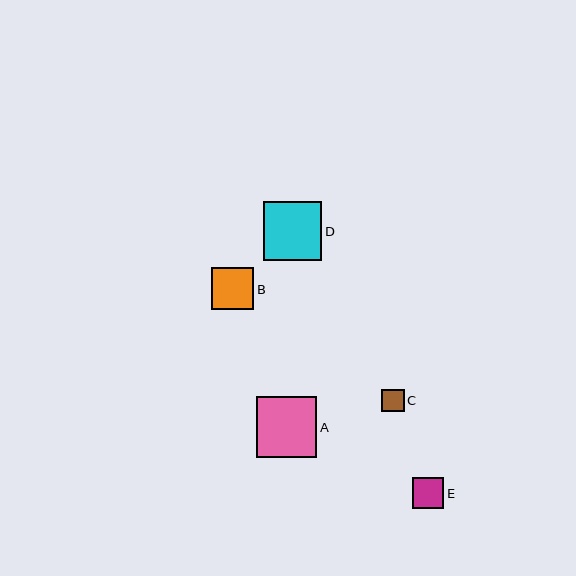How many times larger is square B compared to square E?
Square B is approximately 1.3 times the size of square E.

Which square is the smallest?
Square C is the smallest with a size of approximately 23 pixels.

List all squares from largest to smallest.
From largest to smallest: A, D, B, E, C.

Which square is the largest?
Square A is the largest with a size of approximately 61 pixels.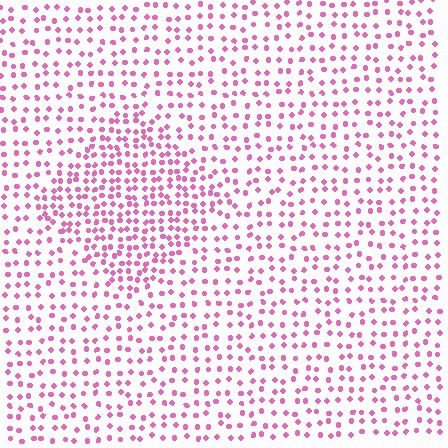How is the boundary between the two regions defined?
The boundary is defined by a change in element density (approximately 1.8x ratio). All elements are the same color, size, and shape.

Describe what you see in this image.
The image contains small pink elements arranged at two different densities. A diamond-shaped region is visible where the elements are more densely packed than the surrounding area.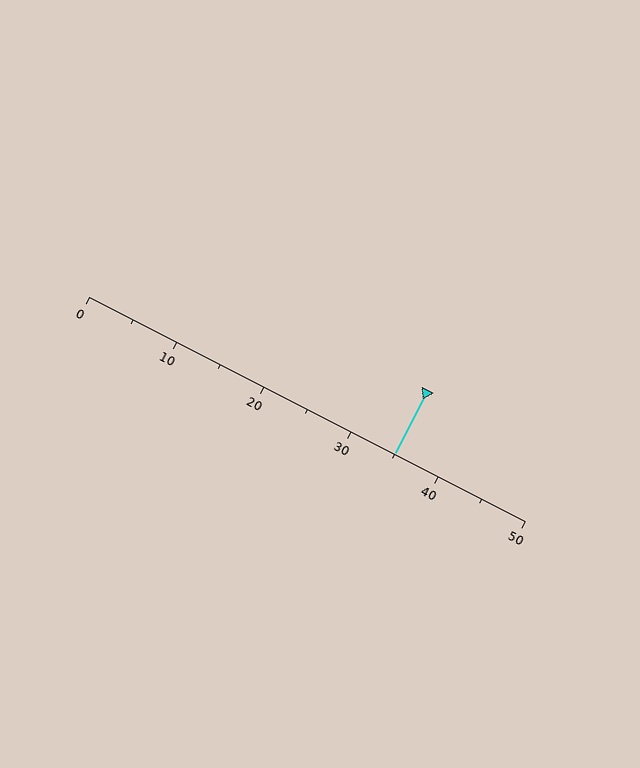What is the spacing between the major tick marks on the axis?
The major ticks are spaced 10 apart.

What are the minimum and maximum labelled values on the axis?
The axis runs from 0 to 50.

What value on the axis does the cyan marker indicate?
The marker indicates approximately 35.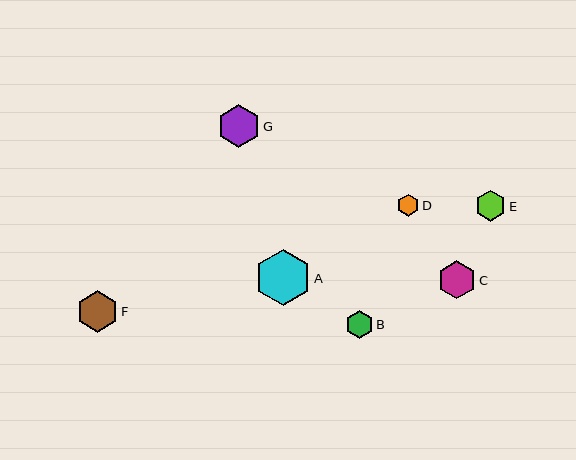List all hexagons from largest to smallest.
From largest to smallest: A, G, F, C, E, B, D.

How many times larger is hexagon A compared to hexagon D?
Hexagon A is approximately 2.5 times the size of hexagon D.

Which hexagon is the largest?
Hexagon A is the largest with a size of approximately 56 pixels.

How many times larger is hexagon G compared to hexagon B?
Hexagon G is approximately 1.6 times the size of hexagon B.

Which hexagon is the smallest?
Hexagon D is the smallest with a size of approximately 22 pixels.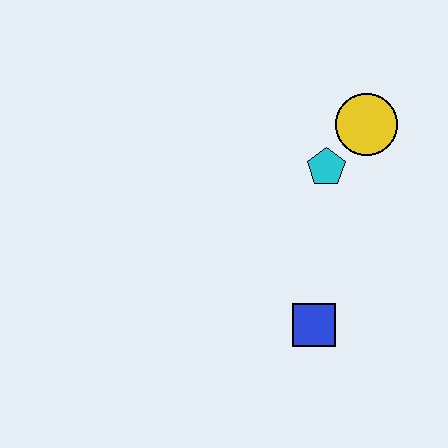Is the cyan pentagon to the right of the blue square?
Yes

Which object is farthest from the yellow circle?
The blue square is farthest from the yellow circle.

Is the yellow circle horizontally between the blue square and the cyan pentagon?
No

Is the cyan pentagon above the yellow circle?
No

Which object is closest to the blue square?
The cyan pentagon is closest to the blue square.